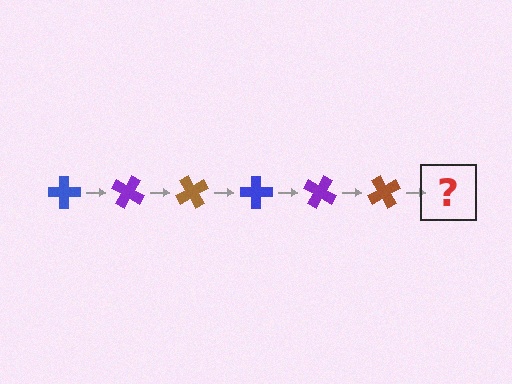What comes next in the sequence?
The next element should be a blue cross, rotated 180 degrees from the start.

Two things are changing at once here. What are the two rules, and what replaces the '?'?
The two rules are that it rotates 30 degrees each step and the color cycles through blue, purple, and brown. The '?' should be a blue cross, rotated 180 degrees from the start.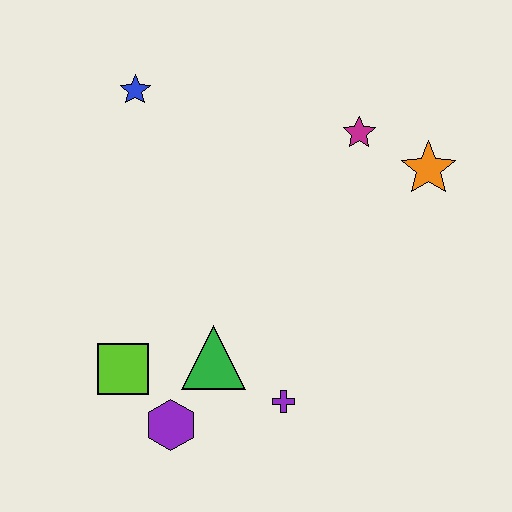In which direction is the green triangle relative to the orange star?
The green triangle is to the left of the orange star.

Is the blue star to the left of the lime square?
No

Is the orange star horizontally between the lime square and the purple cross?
No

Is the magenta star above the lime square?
Yes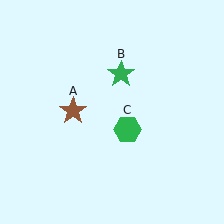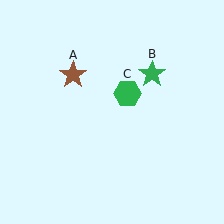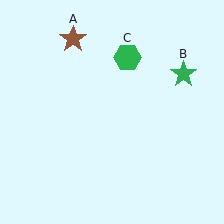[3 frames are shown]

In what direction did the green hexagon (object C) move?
The green hexagon (object C) moved up.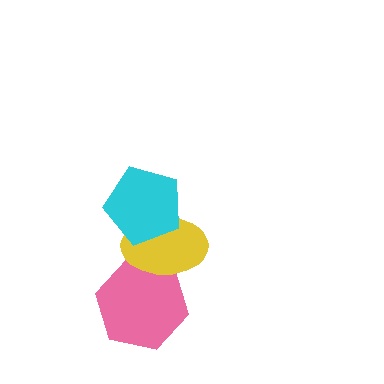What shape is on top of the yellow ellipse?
The cyan pentagon is on top of the yellow ellipse.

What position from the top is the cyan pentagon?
The cyan pentagon is 1st from the top.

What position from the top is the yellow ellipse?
The yellow ellipse is 2nd from the top.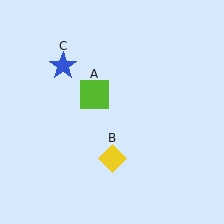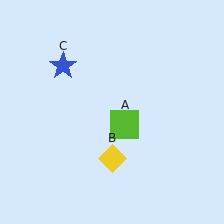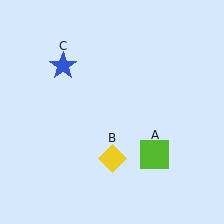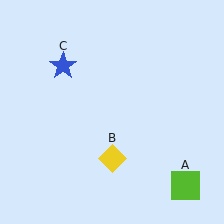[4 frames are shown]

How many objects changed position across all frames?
1 object changed position: lime square (object A).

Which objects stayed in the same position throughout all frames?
Yellow diamond (object B) and blue star (object C) remained stationary.